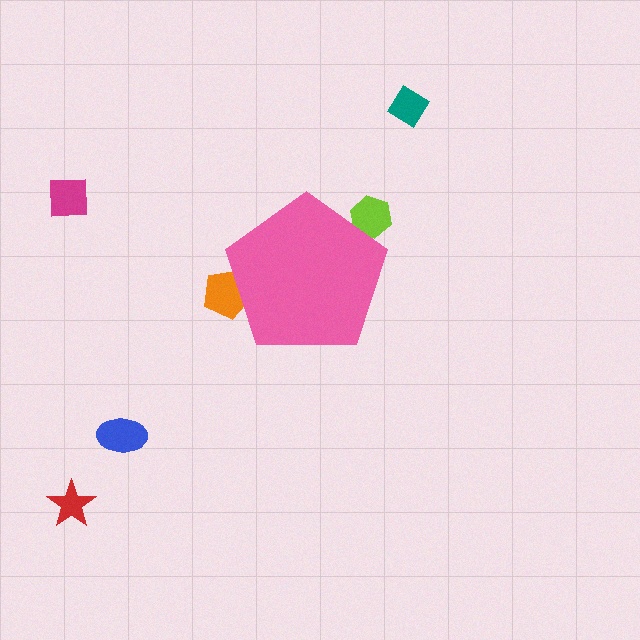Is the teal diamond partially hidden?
No, the teal diamond is fully visible.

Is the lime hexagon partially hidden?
Yes, the lime hexagon is partially hidden behind the pink pentagon.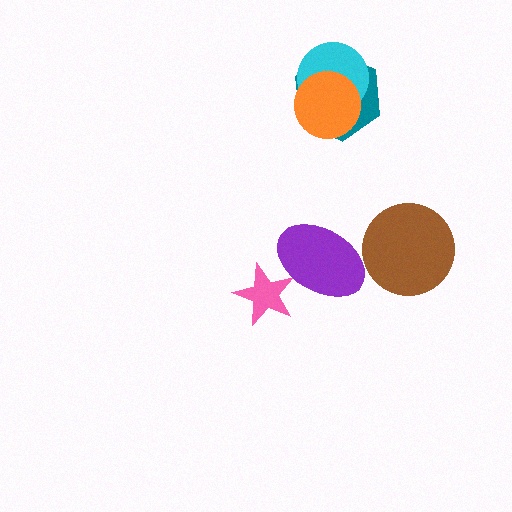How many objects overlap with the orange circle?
2 objects overlap with the orange circle.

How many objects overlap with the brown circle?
0 objects overlap with the brown circle.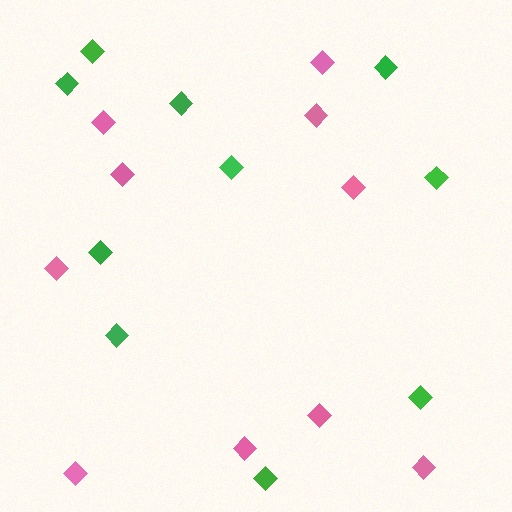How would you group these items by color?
There are 2 groups: one group of pink diamonds (10) and one group of green diamonds (10).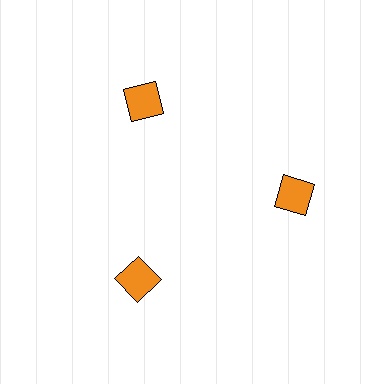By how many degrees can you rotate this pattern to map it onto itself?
The pattern maps onto itself every 120 degrees of rotation.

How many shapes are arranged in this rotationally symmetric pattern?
There are 3 shapes, arranged in 3 groups of 1.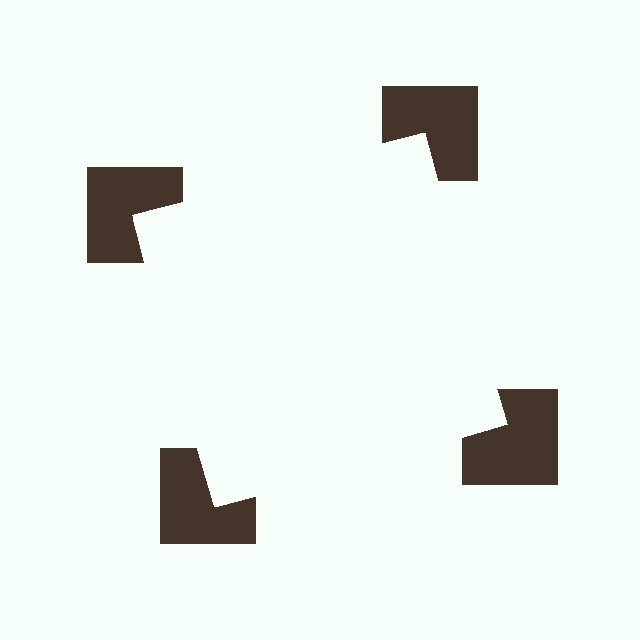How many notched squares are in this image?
There are 4 — one at each vertex of the illusory square.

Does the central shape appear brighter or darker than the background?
It typically appears slightly brighter than the background, even though no actual brightness change is drawn.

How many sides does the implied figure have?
4 sides.